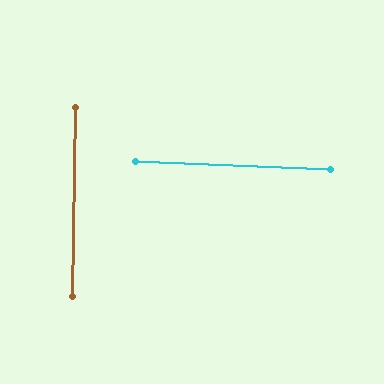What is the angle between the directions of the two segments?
Approximately 89 degrees.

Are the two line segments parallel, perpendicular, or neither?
Perpendicular — they meet at approximately 89°.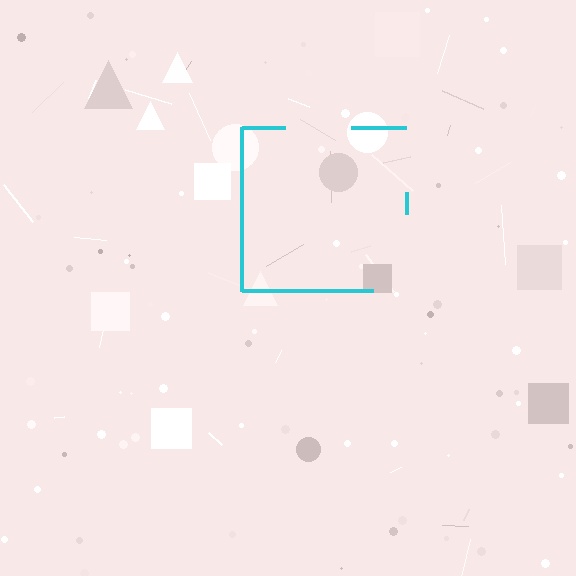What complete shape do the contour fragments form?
The contour fragments form a square.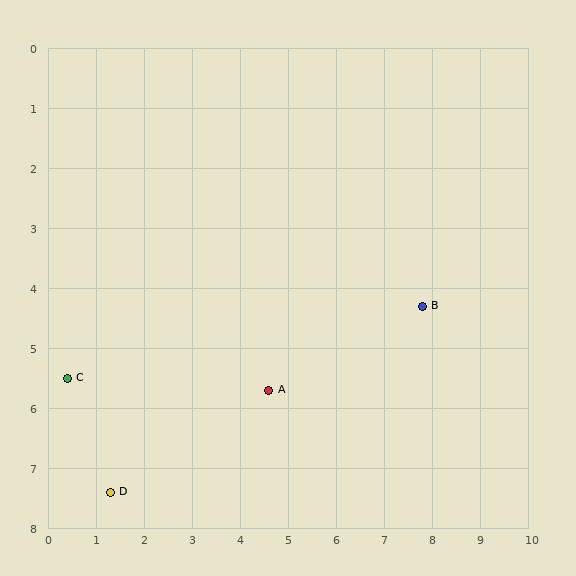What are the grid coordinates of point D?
Point D is at approximately (1.3, 7.4).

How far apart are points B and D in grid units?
Points B and D are about 7.2 grid units apart.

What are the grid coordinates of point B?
Point B is at approximately (7.8, 4.3).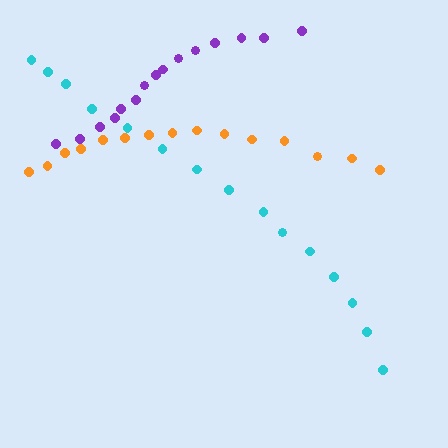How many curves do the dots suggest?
There are 3 distinct paths.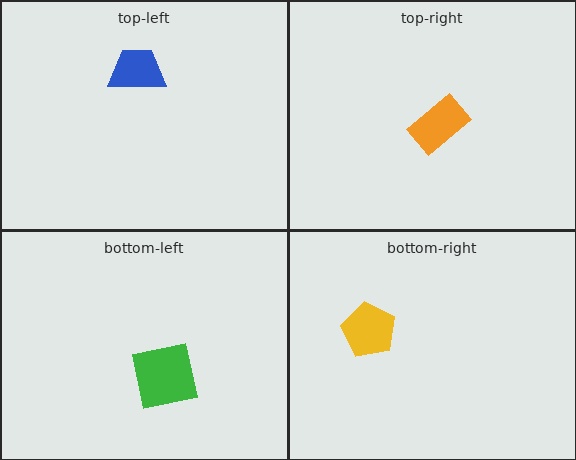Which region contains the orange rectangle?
The top-right region.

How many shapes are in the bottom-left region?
1.